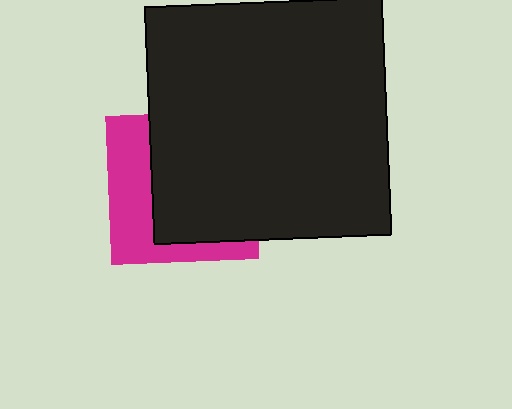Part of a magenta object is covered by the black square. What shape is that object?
It is a square.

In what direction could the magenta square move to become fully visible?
The magenta square could move left. That would shift it out from behind the black square entirely.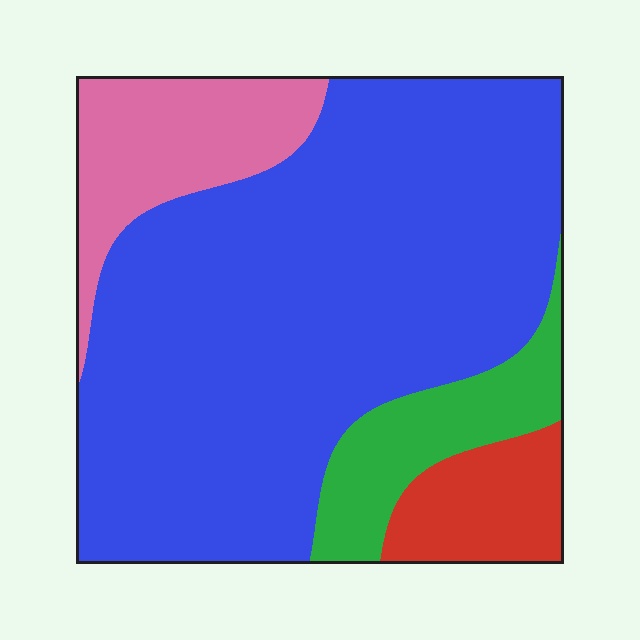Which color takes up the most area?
Blue, at roughly 70%.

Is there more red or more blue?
Blue.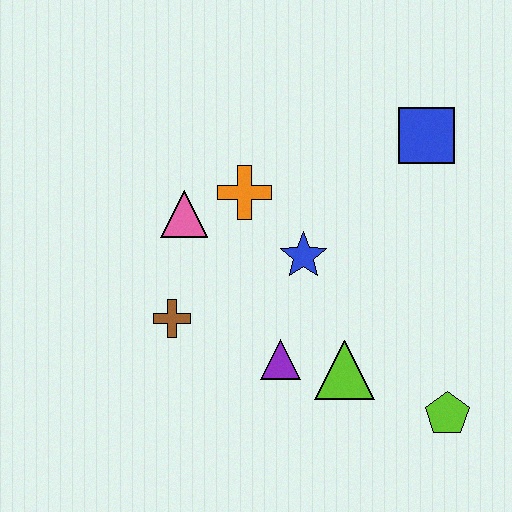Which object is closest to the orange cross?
The pink triangle is closest to the orange cross.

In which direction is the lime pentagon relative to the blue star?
The lime pentagon is below the blue star.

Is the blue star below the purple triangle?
No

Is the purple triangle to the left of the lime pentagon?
Yes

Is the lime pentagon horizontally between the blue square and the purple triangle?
No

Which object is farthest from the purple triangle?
The blue square is farthest from the purple triangle.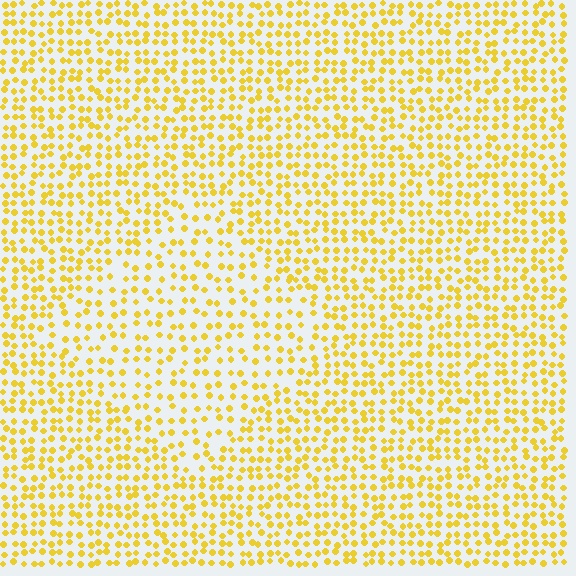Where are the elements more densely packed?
The elements are more densely packed outside the diamond boundary.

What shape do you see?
I see a diamond.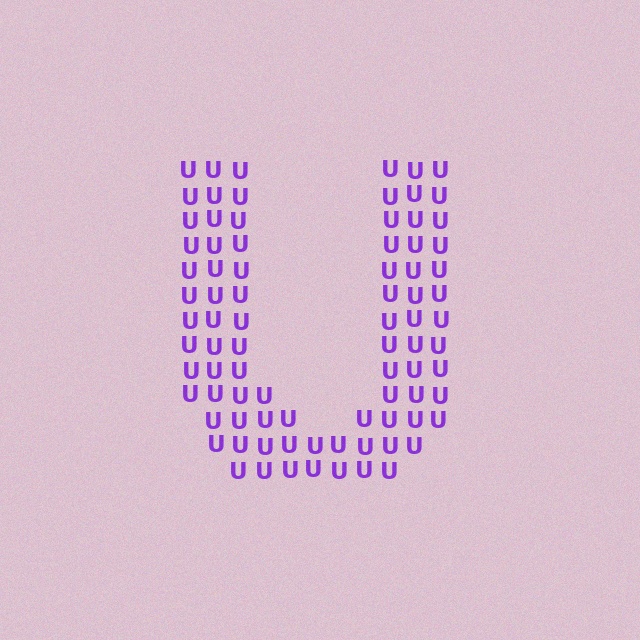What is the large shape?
The large shape is the letter U.